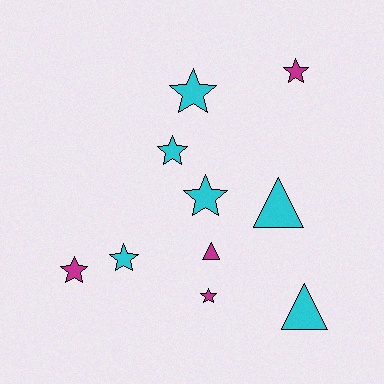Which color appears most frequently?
Cyan, with 6 objects.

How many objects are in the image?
There are 10 objects.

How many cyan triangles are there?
There are 2 cyan triangles.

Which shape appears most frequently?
Star, with 7 objects.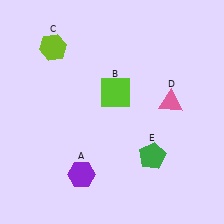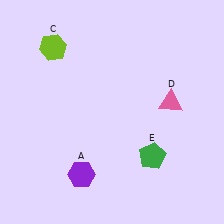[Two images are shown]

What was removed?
The lime square (B) was removed in Image 2.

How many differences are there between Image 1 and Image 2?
There is 1 difference between the two images.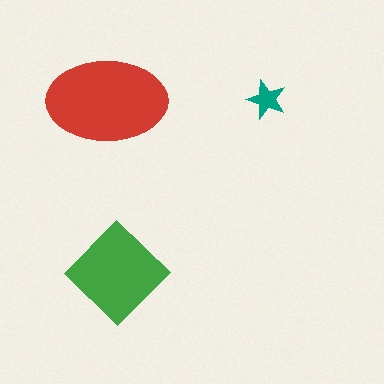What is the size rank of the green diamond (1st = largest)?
2nd.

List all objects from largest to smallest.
The red ellipse, the green diamond, the teal star.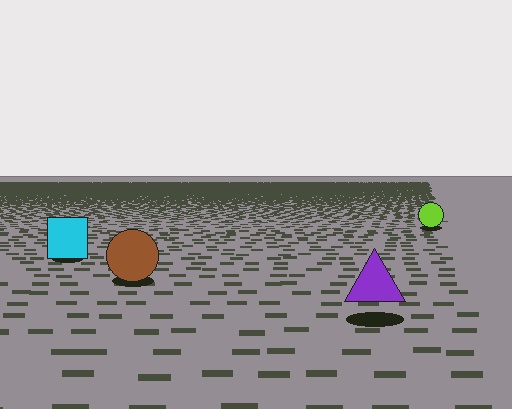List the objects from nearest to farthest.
From nearest to farthest: the purple triangle, the brown circle, the cyan square, the lime circle.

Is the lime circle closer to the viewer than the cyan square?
No. The cyan square is closer — you can tell from the texture gradient: the ground texture is coarser near it.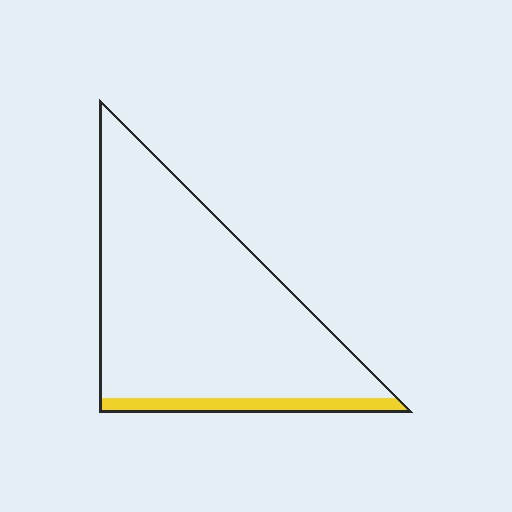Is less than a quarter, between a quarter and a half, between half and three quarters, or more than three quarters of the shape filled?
Less than a quarter.